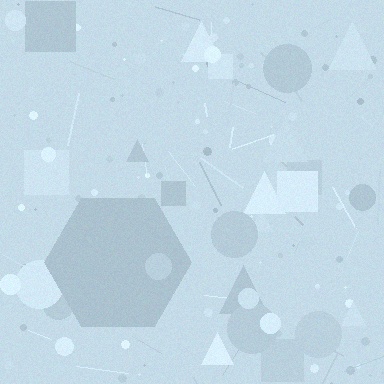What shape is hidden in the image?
A hexagon is hidden in the image.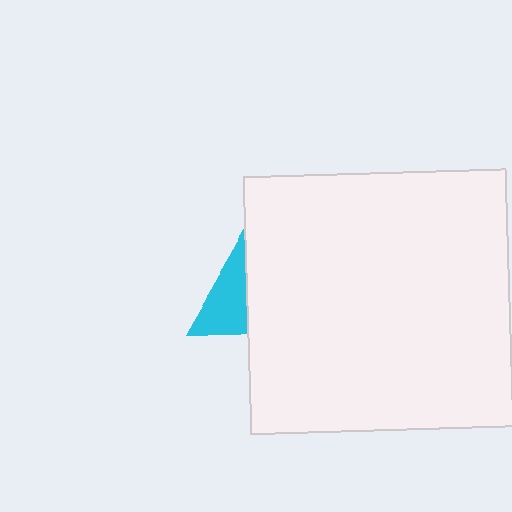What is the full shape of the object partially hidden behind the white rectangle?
The partially hidden object is a cyan triangle.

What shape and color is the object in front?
The object in front is a white rectangle.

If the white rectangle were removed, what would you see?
You would see the complete cyan triangle.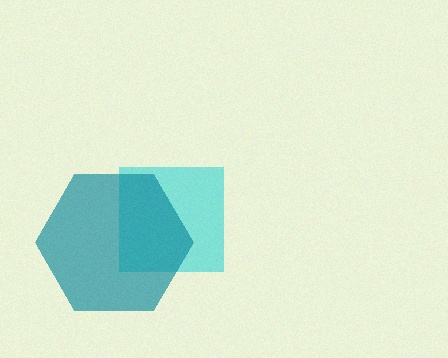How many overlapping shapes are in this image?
There are 2 overlapping shapes in the image.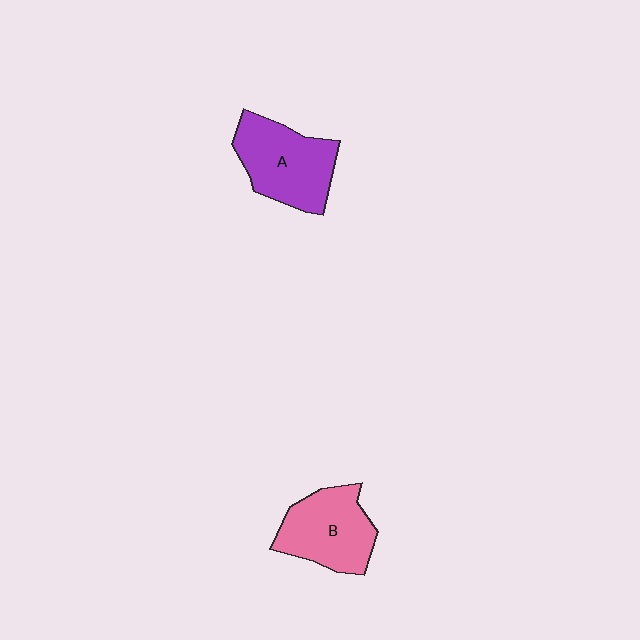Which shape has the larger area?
Shape A (purple).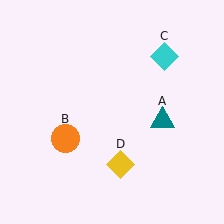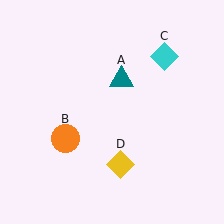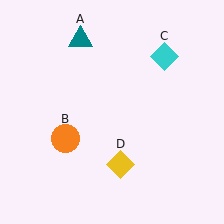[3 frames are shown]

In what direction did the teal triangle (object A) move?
The teal triangle (object A) moved up and to the left.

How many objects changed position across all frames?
1 object changed position: teal triangle (object A).